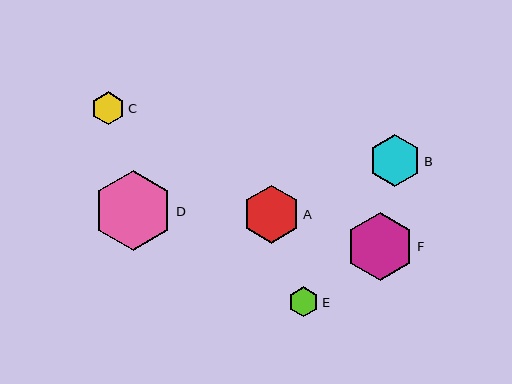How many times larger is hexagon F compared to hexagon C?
Hexagon F is approximately 2.0 times the size of hexagon C.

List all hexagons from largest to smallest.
From largest to smallest: D, F, A, B, C, E.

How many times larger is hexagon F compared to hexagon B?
Hexagon F is approximately 1.3 times the size of hexagon B.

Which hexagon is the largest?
Hexagon D is the largest with a size of approximately 79 pixels.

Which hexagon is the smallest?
Hexagon E is the smallest with a size of approximately 30 pixels.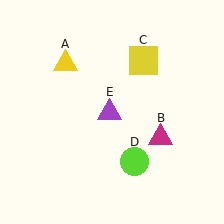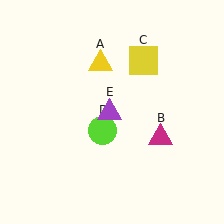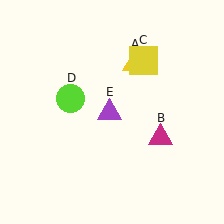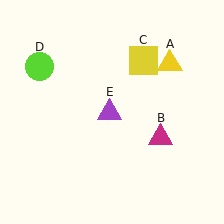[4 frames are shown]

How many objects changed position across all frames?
2 objects changed position: yellow triangle (object A), lime circle (object D).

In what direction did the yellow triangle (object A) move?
The yellow triangle (object A) moved right.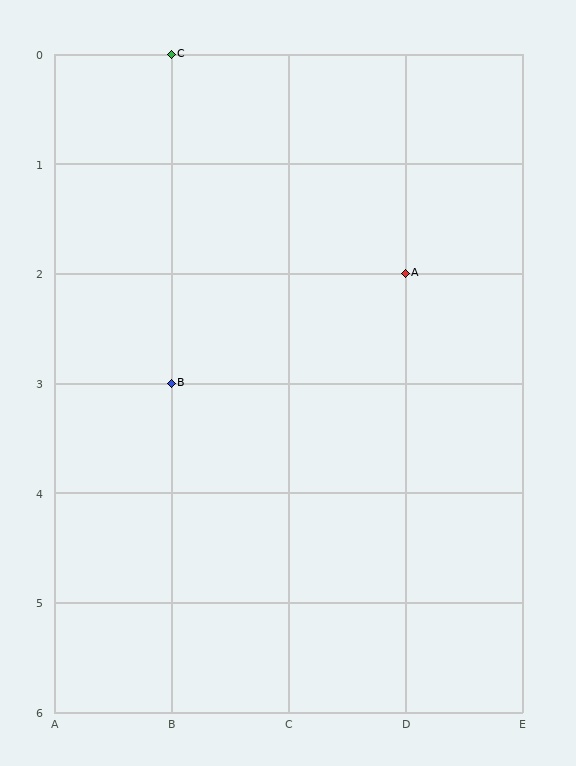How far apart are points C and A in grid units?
Points C and A are 2 columns and 2 rows apart (about 2.8 grid units diagonally).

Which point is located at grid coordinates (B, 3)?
Point B is at (B, 3).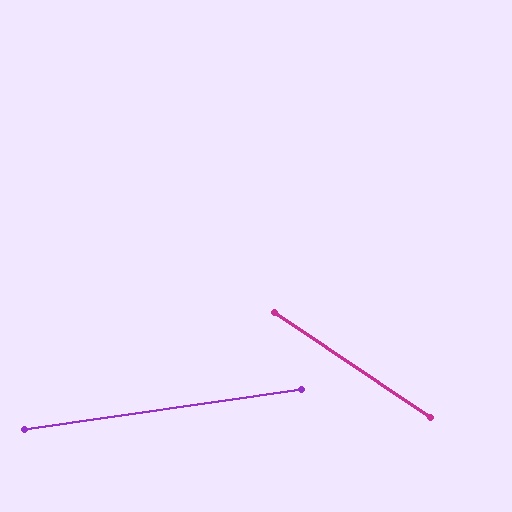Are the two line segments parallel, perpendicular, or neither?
Neither parallel nor perpendicular — they differ by about 42°.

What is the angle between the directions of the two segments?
Approximately 42 degrees.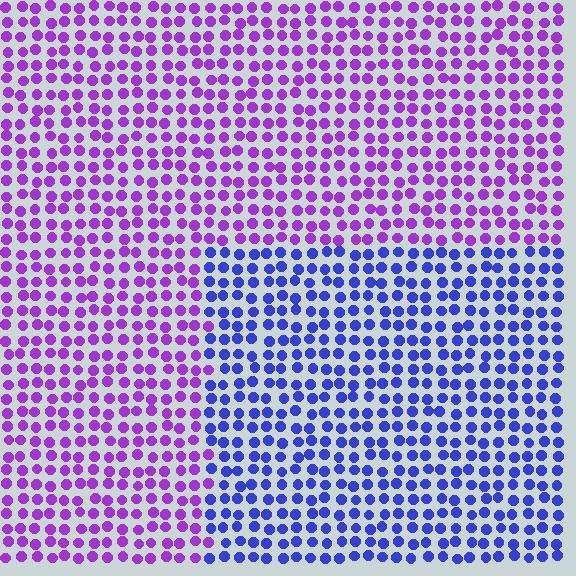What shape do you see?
I see a rectangle.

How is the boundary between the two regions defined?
The boundary is defined purely by a slight shift in hue (about 47 degrees). Spacing, size, and orientation are identical on both sides.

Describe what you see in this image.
The image is filled with small purple elements in a uniform arrangement. A rectangle-shaped region is visible where the elements are tinted to a slightly different hue, forming a subtle color boundary.